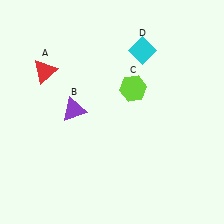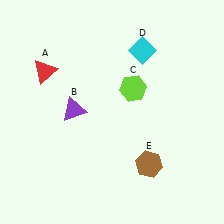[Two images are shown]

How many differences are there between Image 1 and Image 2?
There is 1 difference between the two images.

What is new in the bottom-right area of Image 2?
A brown hexagon (E) was added in the bottom-right area of Image 2.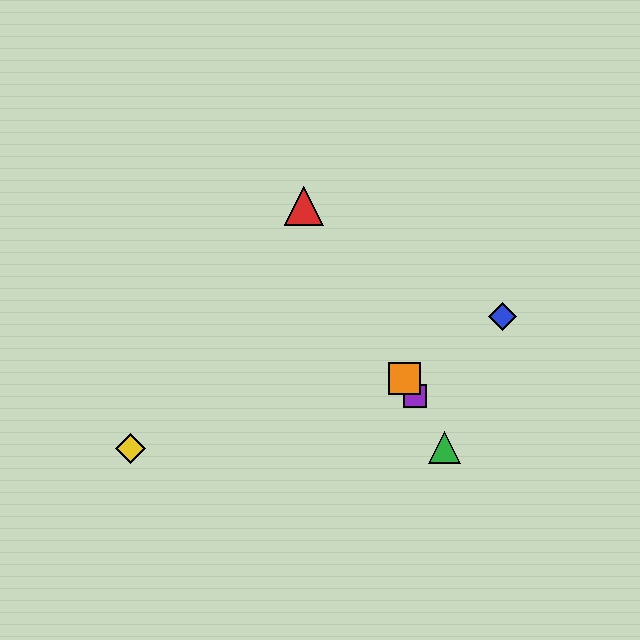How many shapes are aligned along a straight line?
4 shapes (the red triangle, the green triangle, the purple square, the orange square) are aligned along a straight line.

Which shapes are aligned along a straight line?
The red triangle, the green triangle, the purple square, the orange square are aligned along a straight line.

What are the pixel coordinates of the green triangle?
The green triangle is at (445, 448).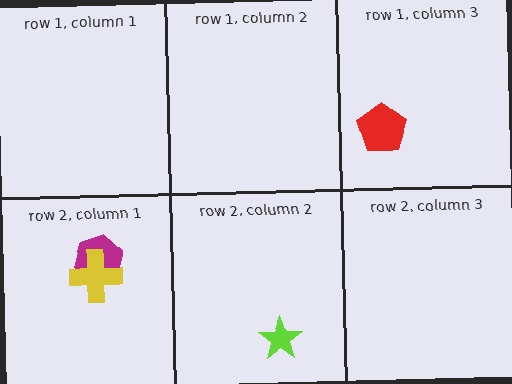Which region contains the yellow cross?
The row 2, column 1 region.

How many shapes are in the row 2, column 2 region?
1.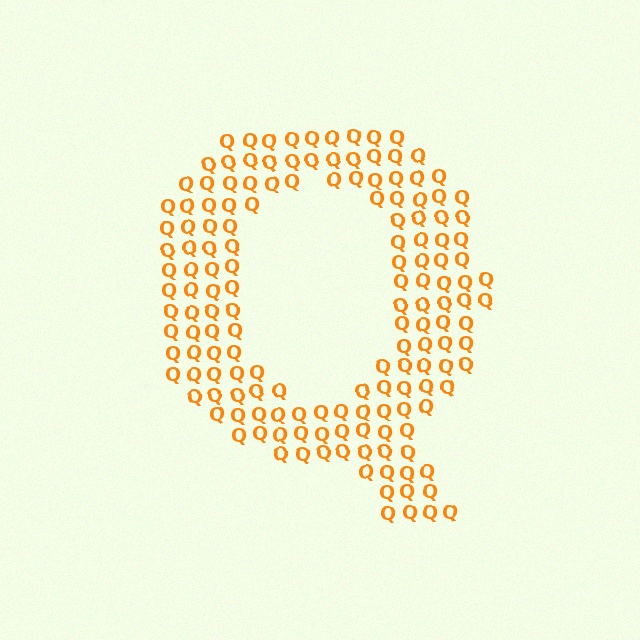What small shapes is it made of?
It is made of small letter Q's.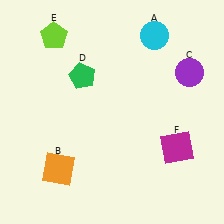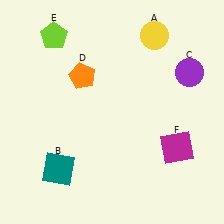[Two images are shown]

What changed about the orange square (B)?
In Image 1, B is orange. In Image 2, it changed to teal.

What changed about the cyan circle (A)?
In Image 1, A is cyan. In Image 2, it changed to yellow.